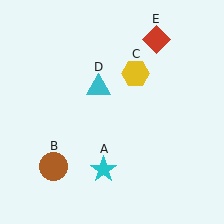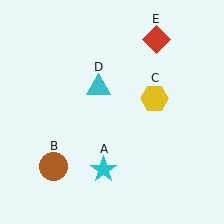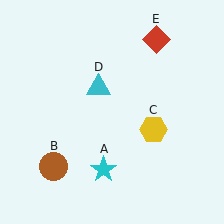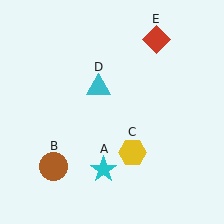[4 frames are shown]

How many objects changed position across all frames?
1 object changed position: yellow hexagon (object C).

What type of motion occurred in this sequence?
The yellow hexagon (object C) rotated clockwise around the center of the scene.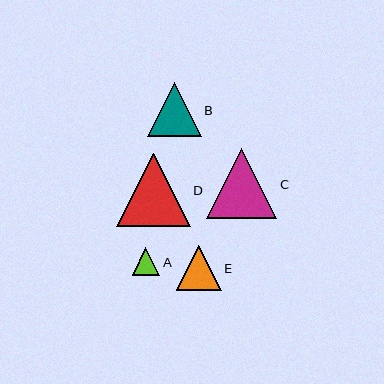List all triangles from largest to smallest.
From largest to smallest: D, C, B, E, A.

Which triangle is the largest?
Triangle D is the largest with a size of approximately 73 pixels.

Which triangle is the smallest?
Triangle A is the smallest with a size of approximately 27 pixels.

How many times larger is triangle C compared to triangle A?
Triangle C is approximately 2.6 times the size of triangle A.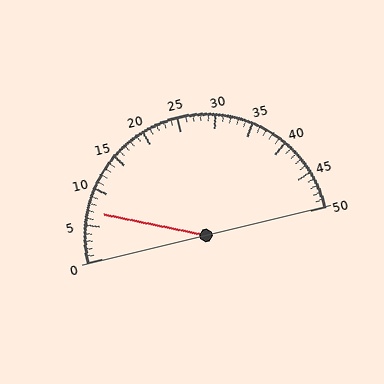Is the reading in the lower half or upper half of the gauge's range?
The reading is in the lower half of the range (0 to 50).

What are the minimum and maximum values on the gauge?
The gauge ranges from 0 to 50.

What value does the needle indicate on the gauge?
The needle indicates approximately 7.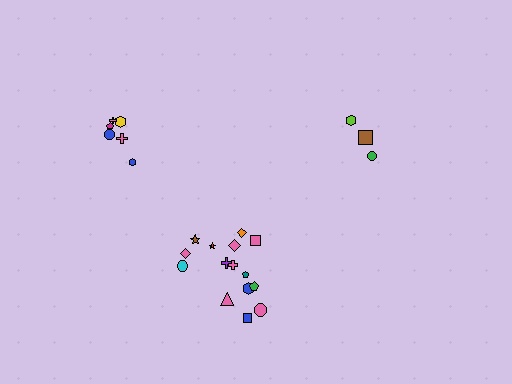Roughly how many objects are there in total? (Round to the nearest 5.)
Roughly 25 objects in total.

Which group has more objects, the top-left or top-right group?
The top-left group.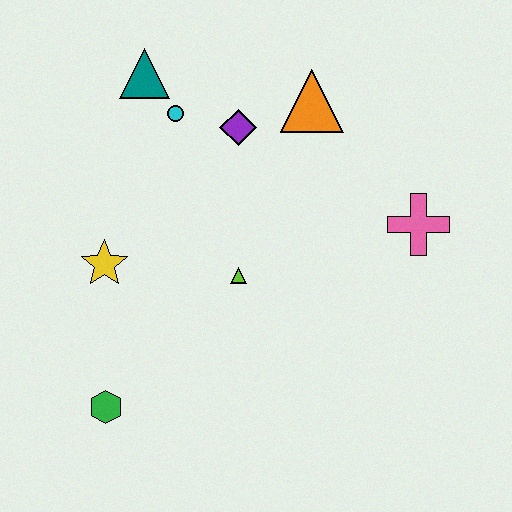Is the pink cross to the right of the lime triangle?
Yes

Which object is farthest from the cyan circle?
The green hexagon is farthest from the cyan circle.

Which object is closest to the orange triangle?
The purple diamond is closest to the orange triangle.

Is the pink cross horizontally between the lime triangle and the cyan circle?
No